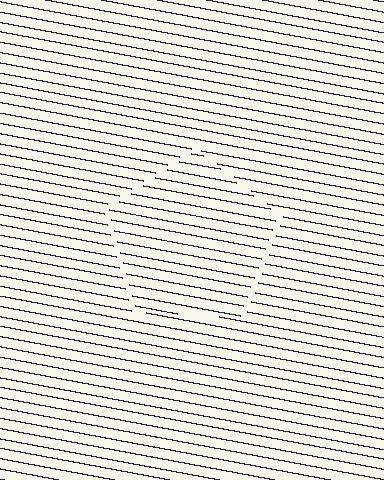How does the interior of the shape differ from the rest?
The interior of the shape contains the same grating, shifted by half a period — the contour is defined by the phase discontinuity where line-ends from the inner and outer gratings abut.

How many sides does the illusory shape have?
5 sides — the line-ends trace a pentagon.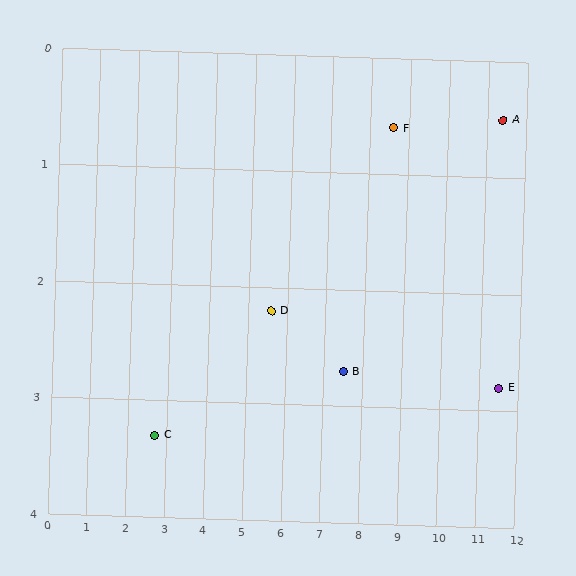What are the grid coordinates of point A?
Point A is at approximately (11.4, 0.5).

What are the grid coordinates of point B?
Point B is at approximately (7.5, 2.7).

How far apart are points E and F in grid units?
Points E and F are about 3.6 grid units apart.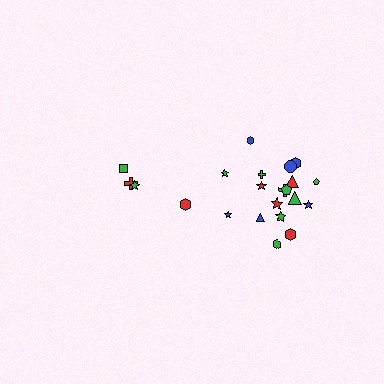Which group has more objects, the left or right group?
The right group.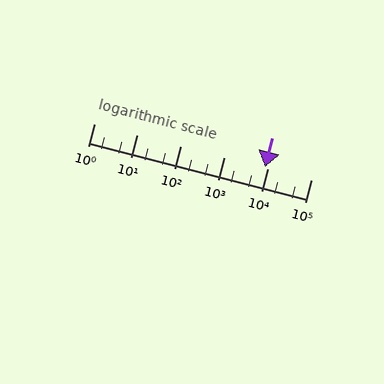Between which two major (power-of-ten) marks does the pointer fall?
The pointer is between 1000 and 10000.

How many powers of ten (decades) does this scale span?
The scale spans 5 decades, from 1 to 100000.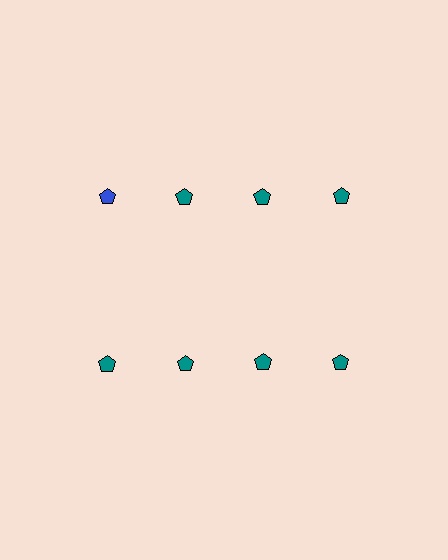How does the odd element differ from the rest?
It has a different color: blue instead of teal.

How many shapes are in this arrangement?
There are 8 shapes arranged in a grid pattern.